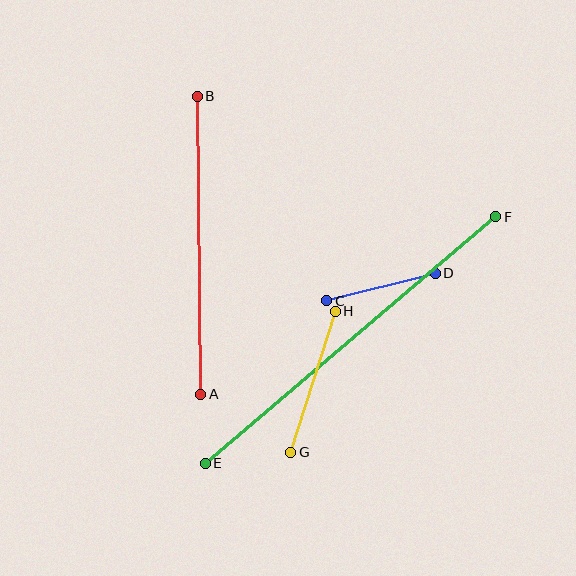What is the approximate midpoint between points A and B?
The midpoint is at approximately (199, 245) pixels.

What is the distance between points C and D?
The distance is approximately 112 pixels.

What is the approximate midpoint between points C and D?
The midpoint is at approximately (381, 287) pixels.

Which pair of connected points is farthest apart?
Points E and F are farthest apart.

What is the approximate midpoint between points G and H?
The midpoint is at approximately (313, 382) pixels.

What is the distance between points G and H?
The distance is approximately 148 pixels.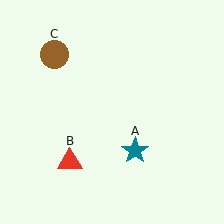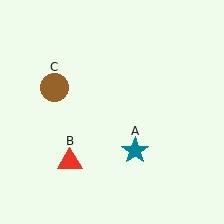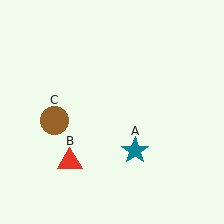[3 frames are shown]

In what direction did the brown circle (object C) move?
The brown circle (object C) moved down.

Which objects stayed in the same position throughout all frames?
Teal star (object A) and red triangle (object B) remained stationary.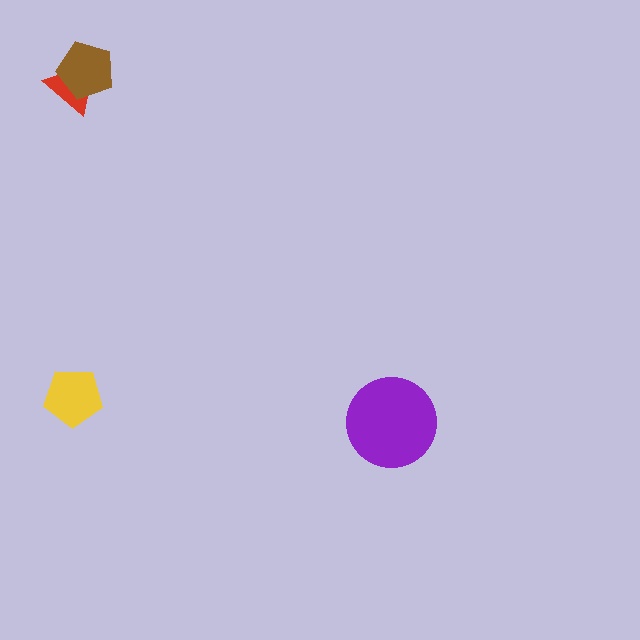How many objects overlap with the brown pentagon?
1 object overlaps with the brown pentagon.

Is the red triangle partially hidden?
Yes, it is partially covered by another shape.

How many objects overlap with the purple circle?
0 objects overlap with the purple circle.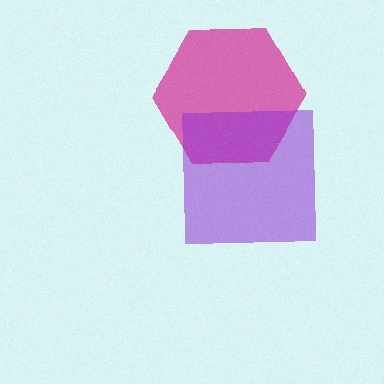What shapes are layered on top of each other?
The layered shapes are: a magenta hexagon, a purple square.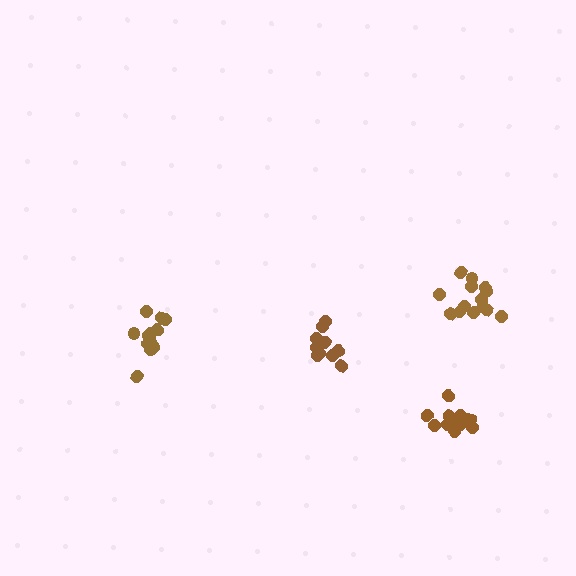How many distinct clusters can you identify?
There are 4 distinct clusters.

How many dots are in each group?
Group 1: 13 dots, Group 2: 10 dots, Group 3: 12 dots, Group 4: 14 dots (49 total).